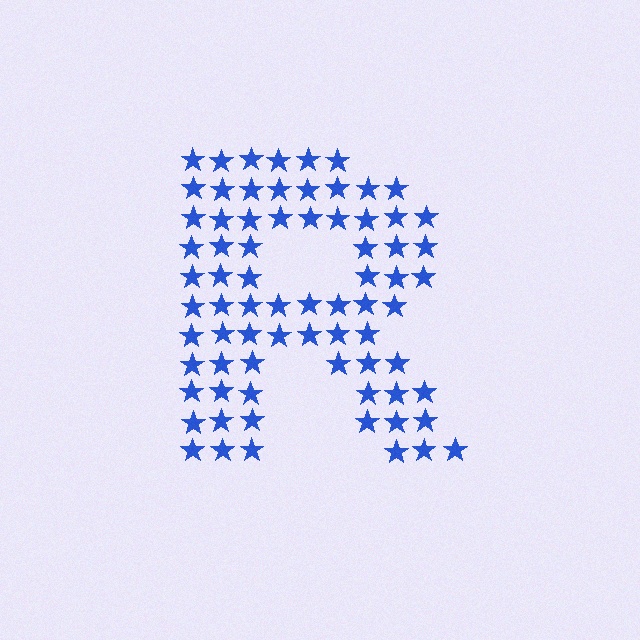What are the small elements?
The small elements are stars.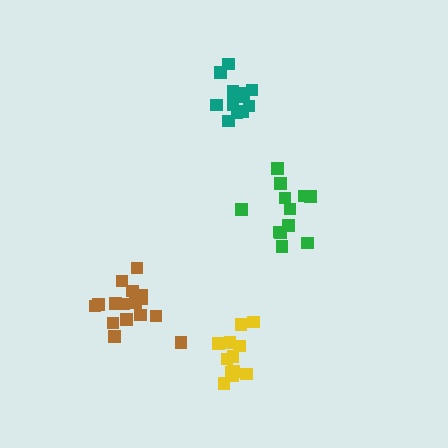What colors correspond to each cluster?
The clusters are colored: yellow, green, brown, teal.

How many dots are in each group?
Group 1: 12 dots, Group 2: 12 dots, Group 3: 16 dots, Group 4: 12 dots (52 total).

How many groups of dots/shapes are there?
There are 4 groups.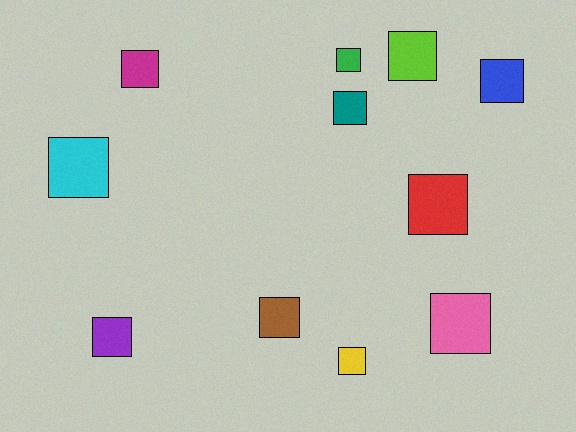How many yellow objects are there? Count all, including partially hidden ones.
There is 1 yellow object.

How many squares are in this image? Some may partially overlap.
There are 11 squares.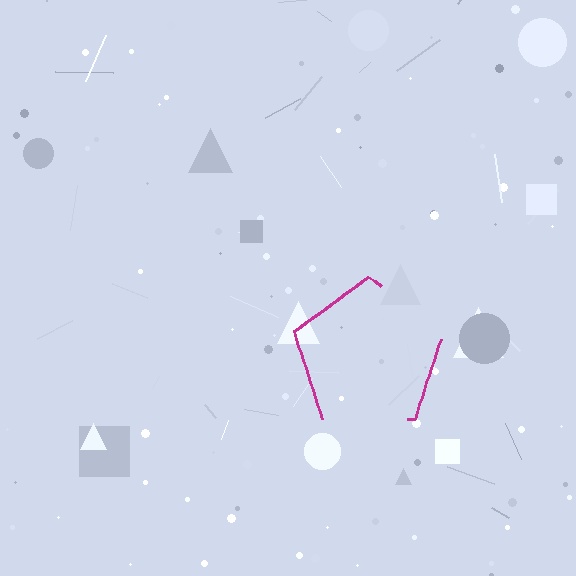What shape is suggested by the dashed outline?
The dashed outline suggests a pentagon.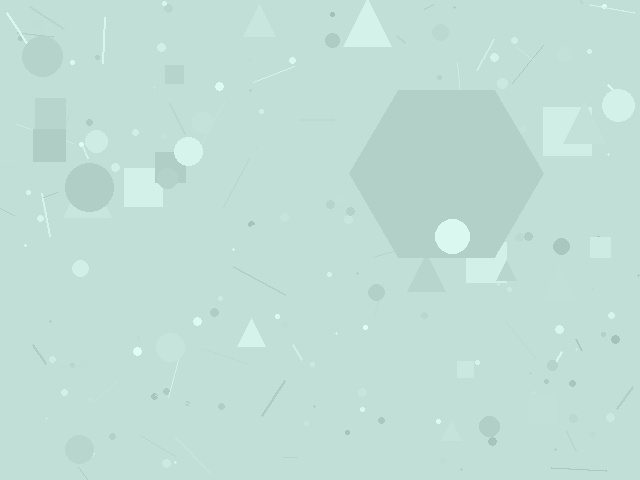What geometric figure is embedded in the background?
A hexagon is embedded in the background.